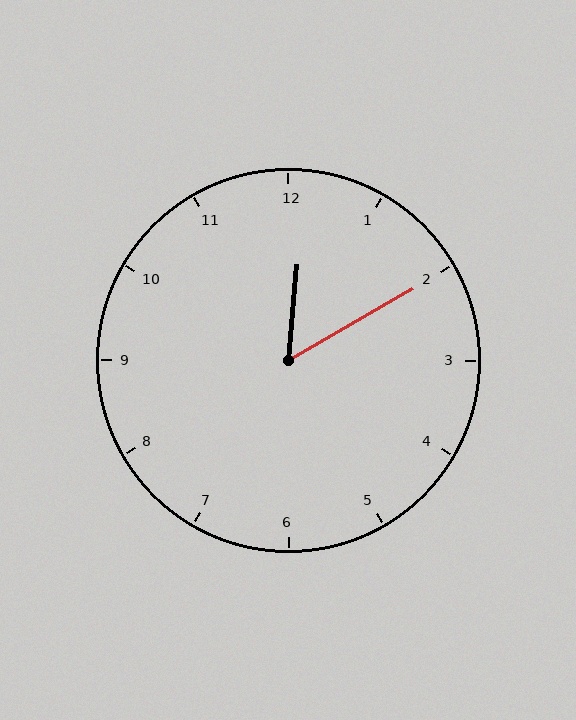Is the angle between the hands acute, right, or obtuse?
It is acute.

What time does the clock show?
12:10.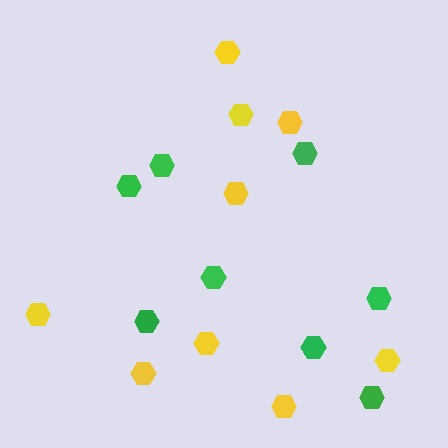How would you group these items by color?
There are 2 groups: one group of yellow hexagons (9) and one group of green hexagons (8).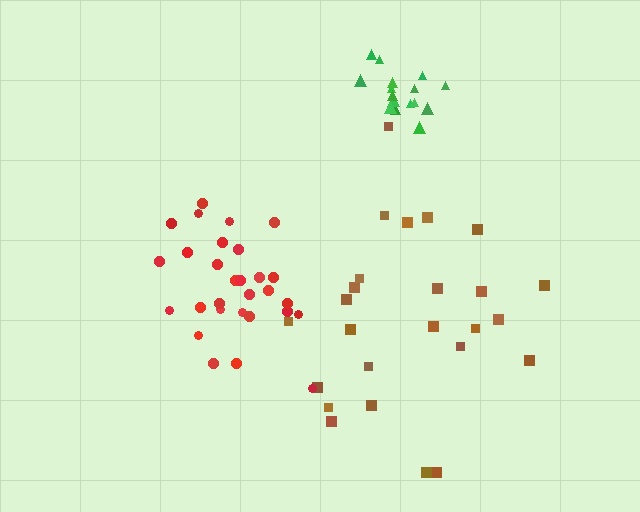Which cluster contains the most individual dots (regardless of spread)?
Red (29).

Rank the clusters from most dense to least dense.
green, red, brown.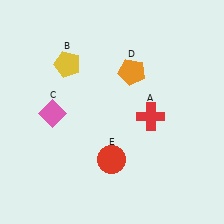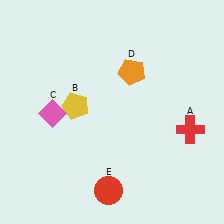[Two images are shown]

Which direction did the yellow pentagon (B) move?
The yellow pentagon (B) moved down.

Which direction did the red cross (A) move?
The red cross (A) moved right.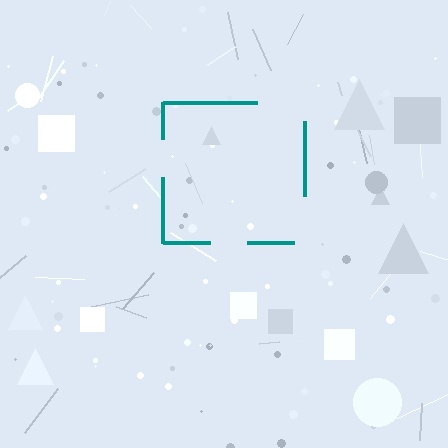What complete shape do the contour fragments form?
The contour fragments form a square.